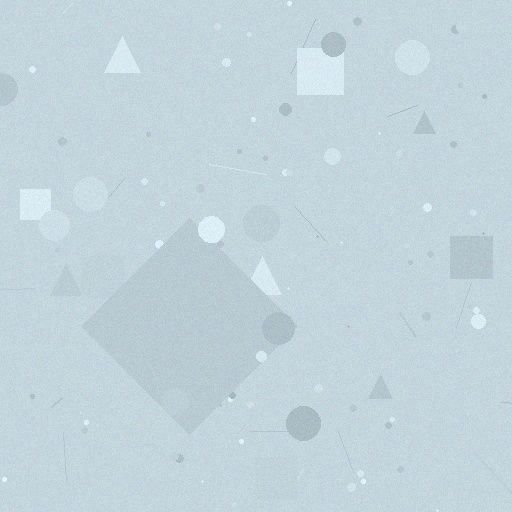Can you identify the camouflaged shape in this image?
The camouflaged shape is a diamond.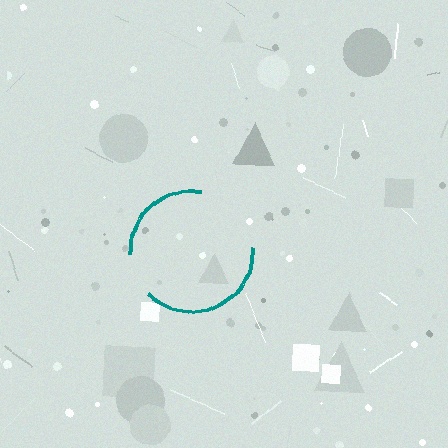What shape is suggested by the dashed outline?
The dashed outline suggests a circle.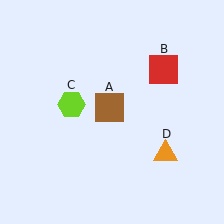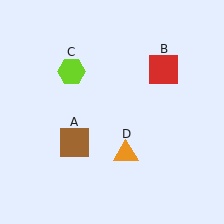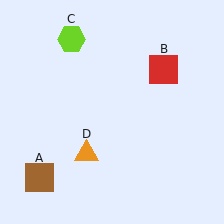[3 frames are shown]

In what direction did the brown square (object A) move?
The brown square (object A) moved down and to the left.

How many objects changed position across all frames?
3 objects changed position: brown square (object A), lime hexagon (object C), orange triangle (object D).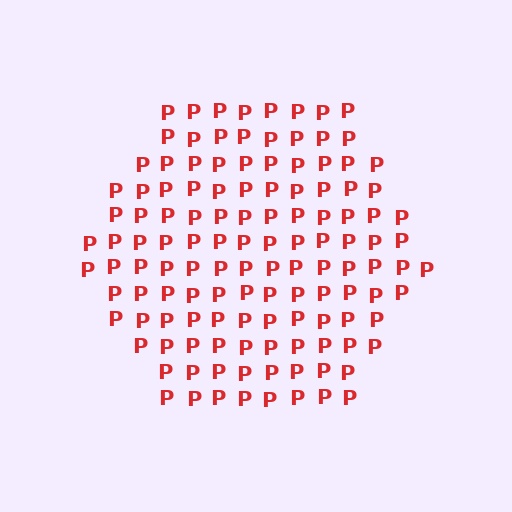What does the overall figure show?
The overall figure shows a hexagon.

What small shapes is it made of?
It is made of small letter P's.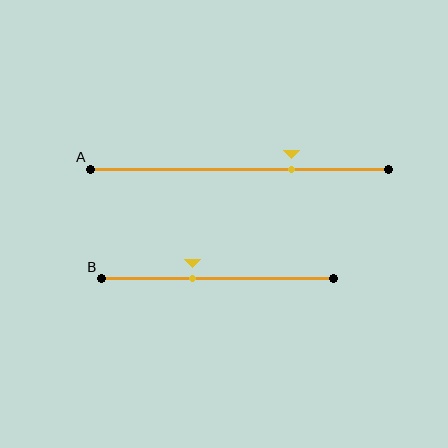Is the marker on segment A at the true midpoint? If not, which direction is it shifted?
No, the marker on segment A is shifted to the right by about 17% of the segment length.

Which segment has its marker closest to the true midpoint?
Segment B has its marker closest to the true midpoint.